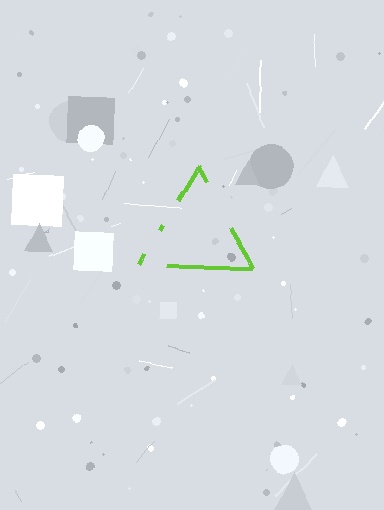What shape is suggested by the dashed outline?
The dashed outline suggests a triangle.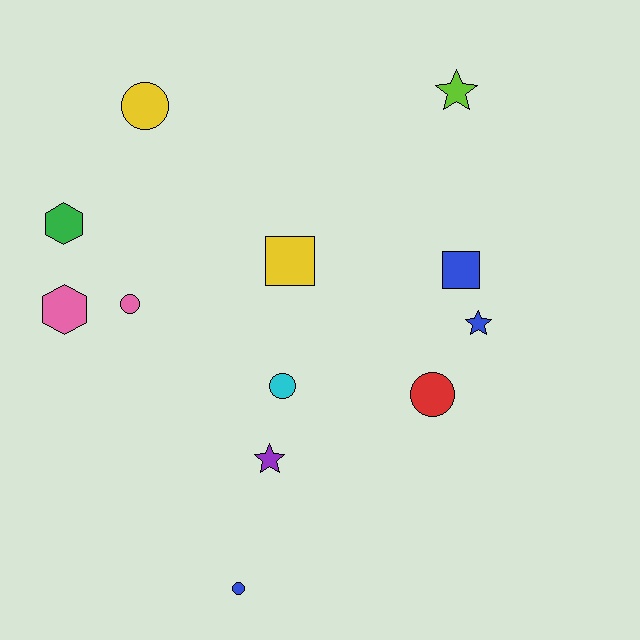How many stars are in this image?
There are 3 stars.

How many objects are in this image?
There are 12 objects.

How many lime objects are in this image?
There is 1 lime object.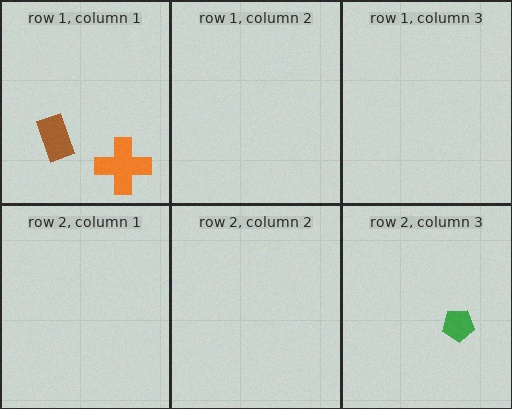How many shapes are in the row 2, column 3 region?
1.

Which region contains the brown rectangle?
The row 1, column 1 region.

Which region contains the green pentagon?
The row 2, column 3 region.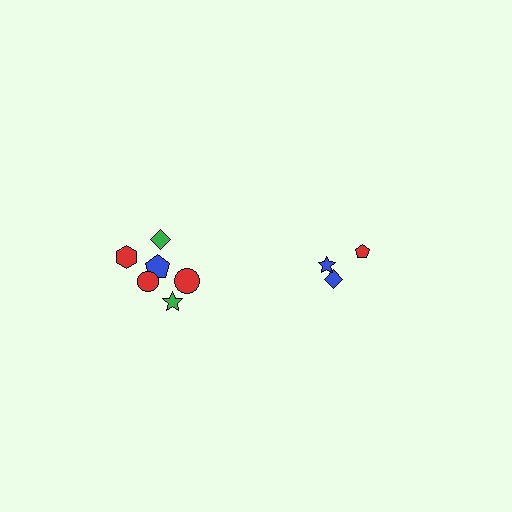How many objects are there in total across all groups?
There are 9 objects.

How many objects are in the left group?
There are 6 objects.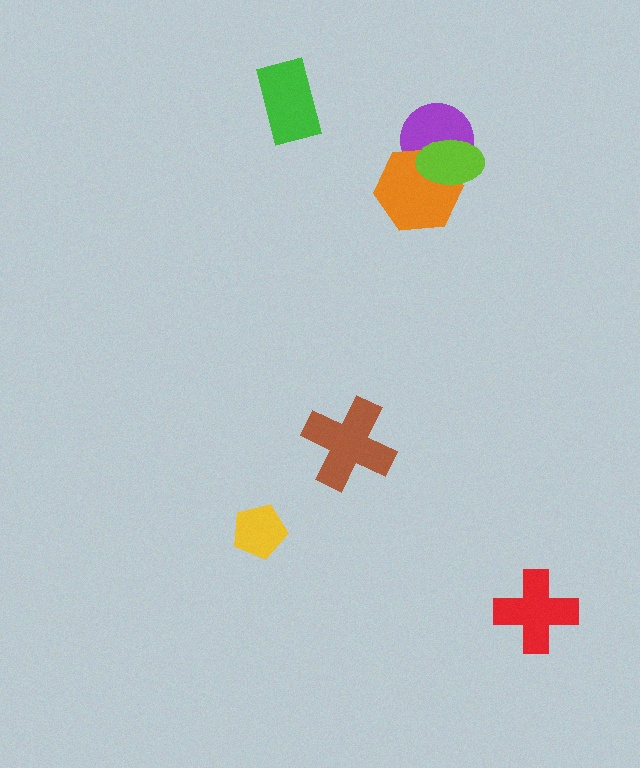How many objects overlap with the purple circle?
2 objects overlap with the purple circle.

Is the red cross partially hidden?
No, no other shape covers it.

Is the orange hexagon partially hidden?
Yes, it is partially covered by another shape.